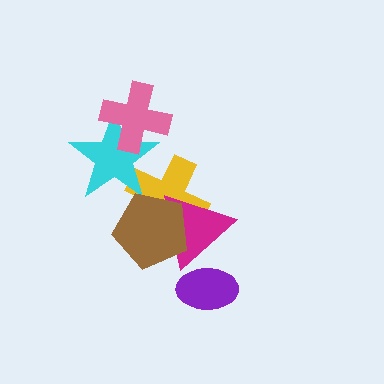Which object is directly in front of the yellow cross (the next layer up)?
The cyan star is directly in front of the yellow cross.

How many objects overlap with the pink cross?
1 object overlaps with the pink cross.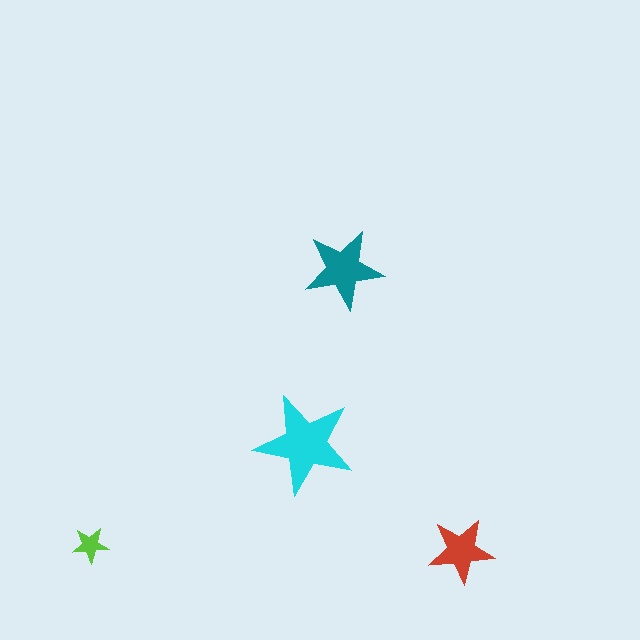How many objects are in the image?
There are 4 objects in the image.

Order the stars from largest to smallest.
the cyan one, the teal one, the red one, the lime one.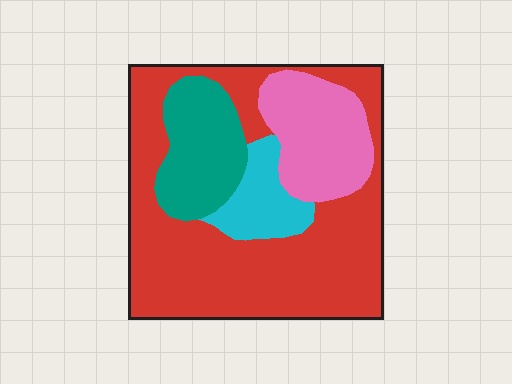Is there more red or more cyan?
Red.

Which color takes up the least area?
Cyan, at roughly 10%.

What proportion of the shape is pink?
Pink covers about 15% of the shape.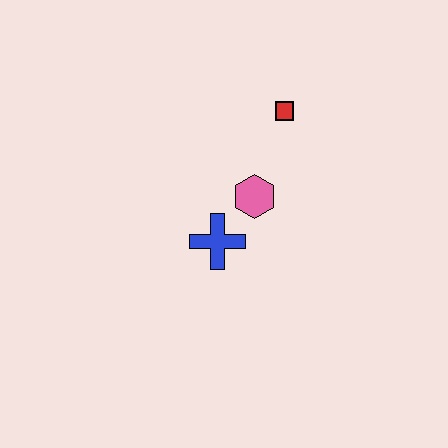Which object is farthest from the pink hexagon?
The red square is farthest from the pink hexagon.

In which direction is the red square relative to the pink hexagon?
The red square is above the pink hexagon.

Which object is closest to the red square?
The pink hexagon is closest to the red square.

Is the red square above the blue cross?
Yes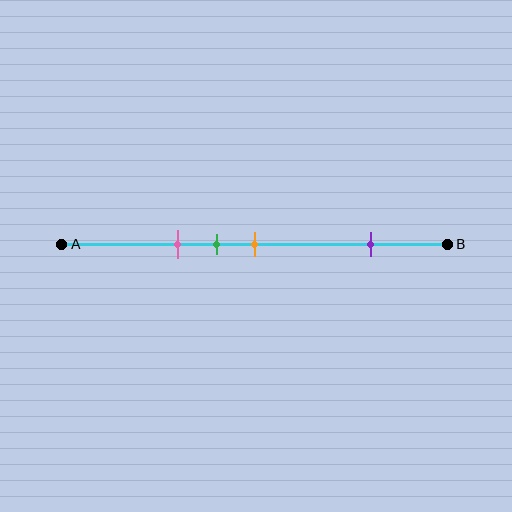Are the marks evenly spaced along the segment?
No, the marks are not evenly spaced.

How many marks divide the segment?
There are 4 marks dividing the segment.